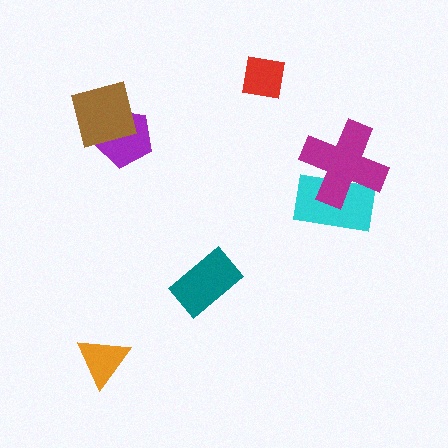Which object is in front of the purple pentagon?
The brown square is in front of the purple pentagon.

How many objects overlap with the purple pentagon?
1 object overlaps with the purple pentagon.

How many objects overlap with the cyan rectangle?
1 object overlaps with the cyan rectangle.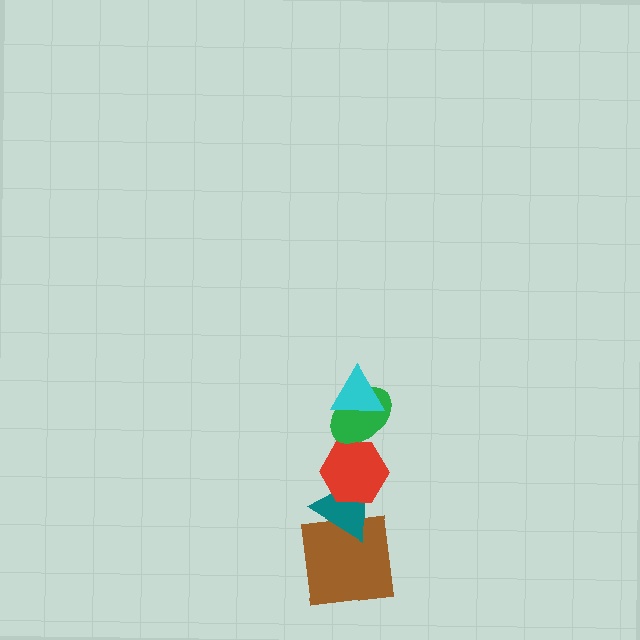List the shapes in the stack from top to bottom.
From top to bottom: the cyan triangle, the green ellipse, the red hexagon, the teal triangle, the brown square.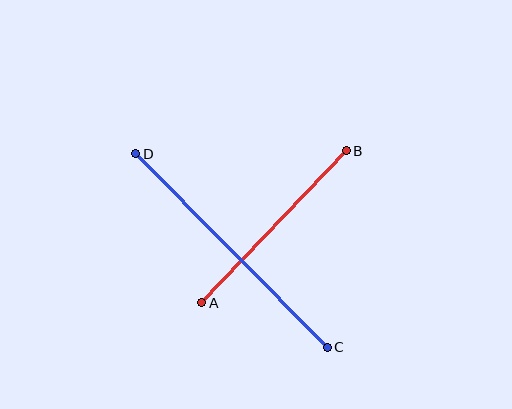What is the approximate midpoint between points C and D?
The midpoint is at approximately (231, 250) pixels.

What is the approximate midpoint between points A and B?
The midpoint is at approximately (274, 227) pixels.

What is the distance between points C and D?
The distance is approximately 272 pixels.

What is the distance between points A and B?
The distance is approximately 210 pixels.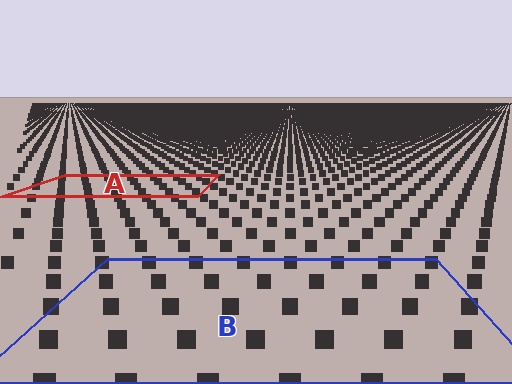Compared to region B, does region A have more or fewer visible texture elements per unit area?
Region A has more texture elements per unit area — they are packed more densely because it is farther away.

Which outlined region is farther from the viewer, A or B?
Region A is farther from the viewer — the texture elements inside it appear smaller and more densely packed.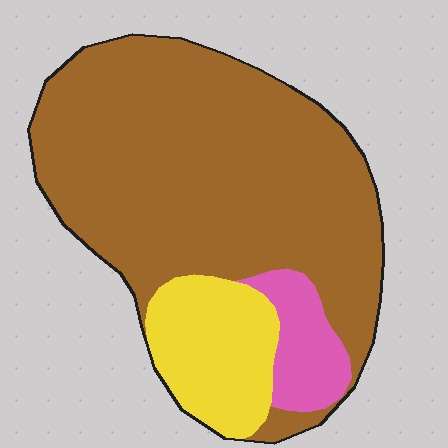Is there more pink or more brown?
Brown.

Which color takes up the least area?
Pink, at roughly 10%.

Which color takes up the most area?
Brown, at roughly 75%.